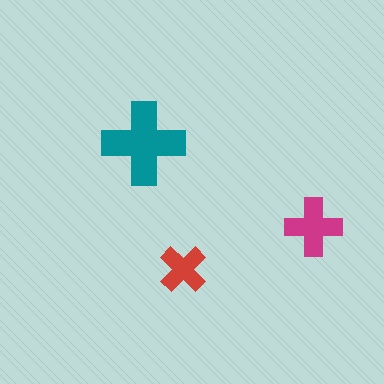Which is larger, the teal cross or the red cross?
The teal one.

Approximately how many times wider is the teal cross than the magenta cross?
About 1.5 times wider.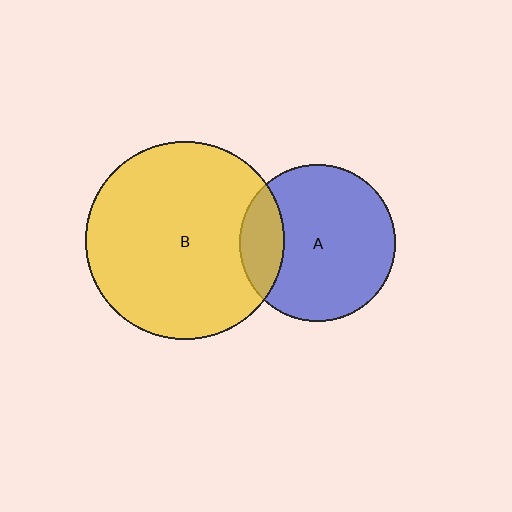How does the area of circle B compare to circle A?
Approximately 1.6 times.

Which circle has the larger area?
Circle B (yellow).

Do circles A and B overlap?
Yes.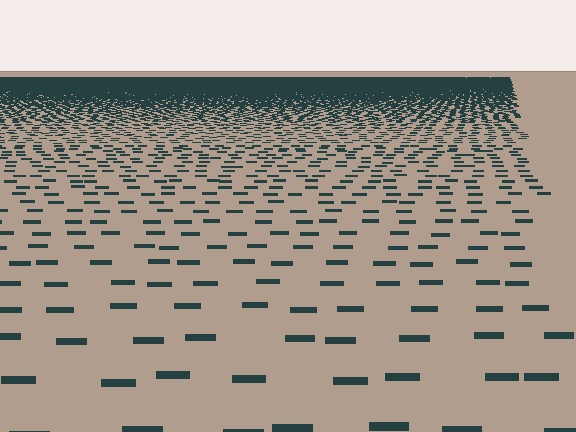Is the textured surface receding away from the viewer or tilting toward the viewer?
The surface is receding away from the viewer. Texture elements get smaller and denser toward the top.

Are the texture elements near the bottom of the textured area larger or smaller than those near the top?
Larger. Near the bottom, elements are closer to the viewer and appear at a bigger on-screen size.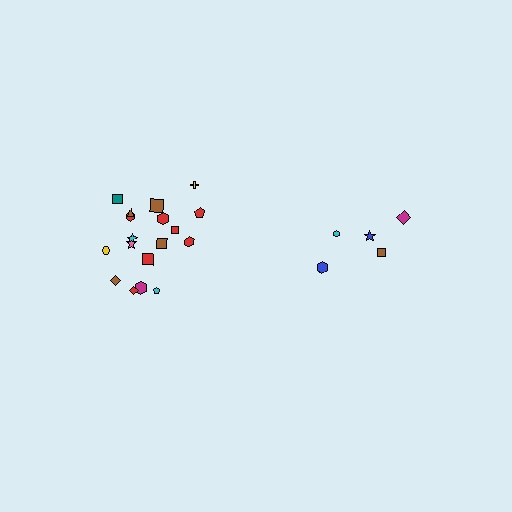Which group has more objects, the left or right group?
The left group.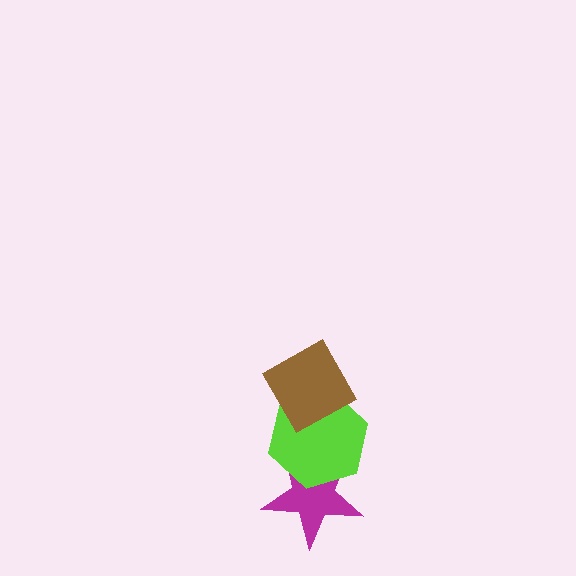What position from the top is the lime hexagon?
The lime hexagon is 2nd from the top.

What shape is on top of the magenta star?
The lime hexagon is on top of the magenta star.